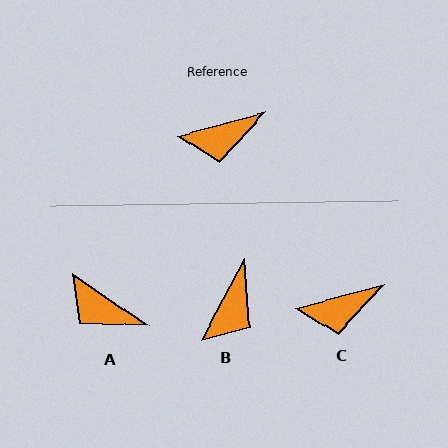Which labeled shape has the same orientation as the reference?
C.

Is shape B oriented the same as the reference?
No, it is off by about 48 degrees.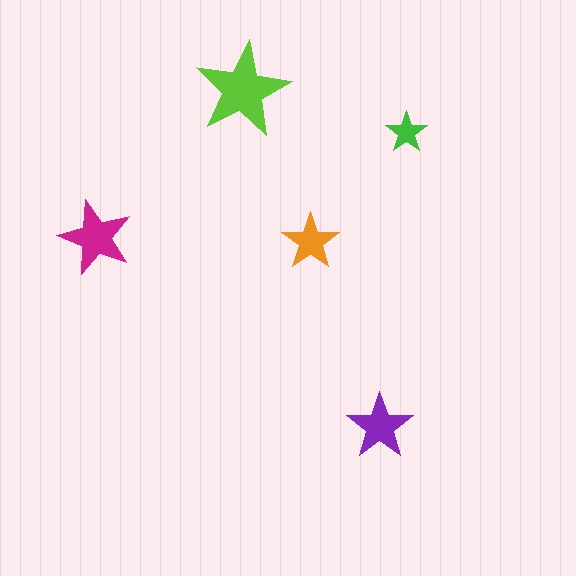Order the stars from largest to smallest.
the lime one, the magenta one, the purple one, the orange one, the green one.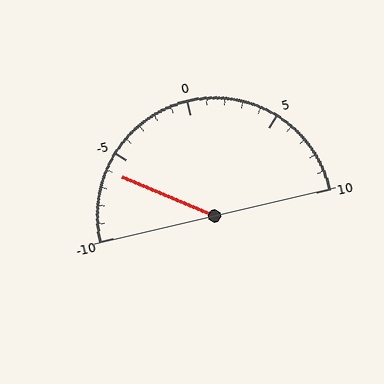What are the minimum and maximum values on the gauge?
The gauge ranges from -10 to 10.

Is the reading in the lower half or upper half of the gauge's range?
The reading is in the lower half of the range (-10 to 10).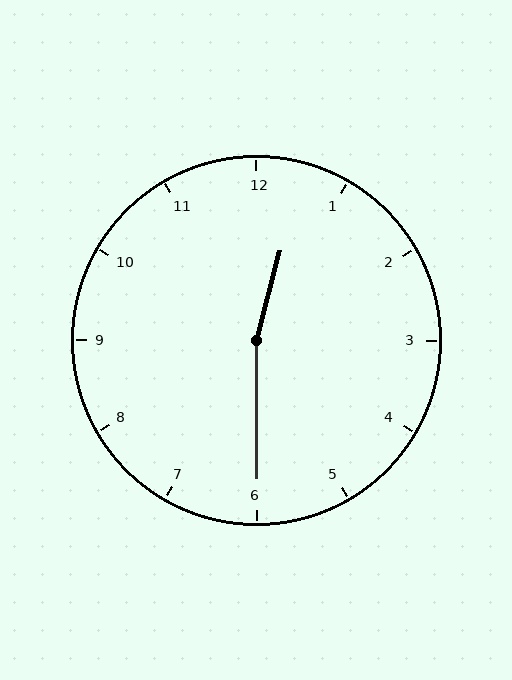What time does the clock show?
12:30.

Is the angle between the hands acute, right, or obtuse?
It is obtuse.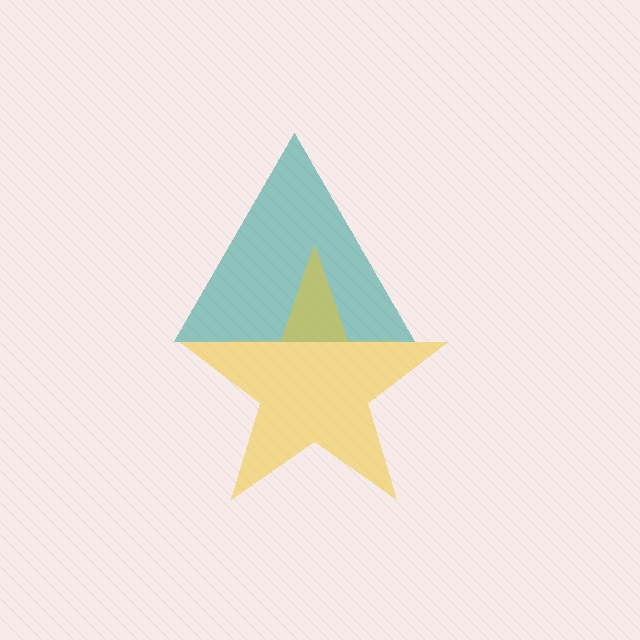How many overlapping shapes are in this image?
There are 2 overlapping shapes in the image.